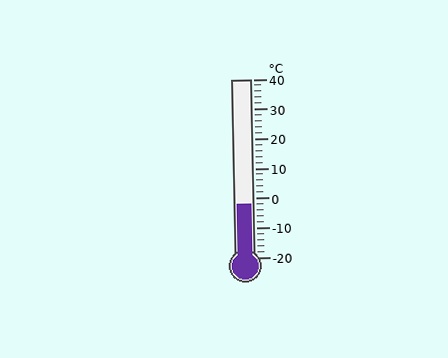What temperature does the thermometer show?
The thermometer shows approximately -2°C.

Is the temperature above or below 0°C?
The temperature is below 0°C.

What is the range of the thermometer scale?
The thermometer scale ranges from -20°C to 40°C.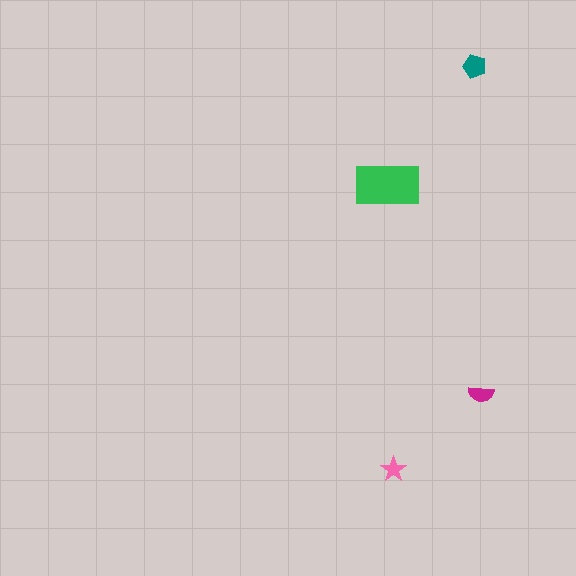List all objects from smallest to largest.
The pink star, the magenta semicircle, the teal pentagon, the green rectangle.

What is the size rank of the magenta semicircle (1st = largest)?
3rd.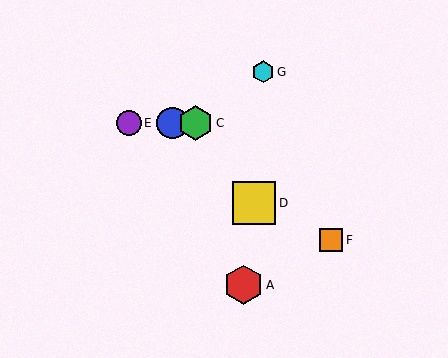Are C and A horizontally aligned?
No, C is at y≈123 and A is at y≈285.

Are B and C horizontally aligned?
Yes, both are at y≈123.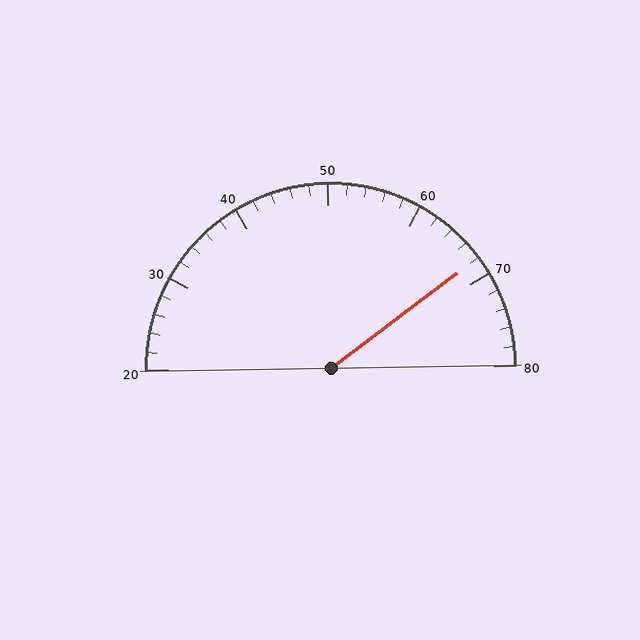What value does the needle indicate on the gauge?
The needle indicates approximately 68.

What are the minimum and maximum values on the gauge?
The gauge ranges from 20 to 80.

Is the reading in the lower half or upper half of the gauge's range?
The reading is in the upper half of the range (20 to 80).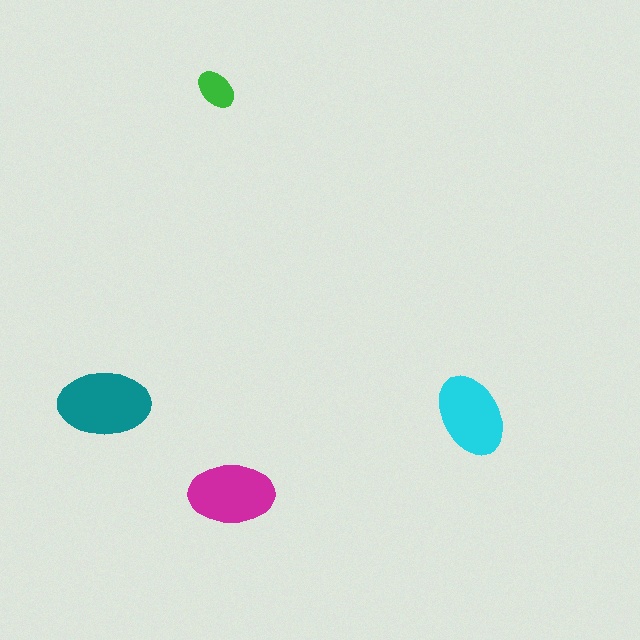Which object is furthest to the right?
The cyan ellipse is rightmost.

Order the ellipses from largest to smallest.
the teal one, the magenta one, the cyan one, the green one.